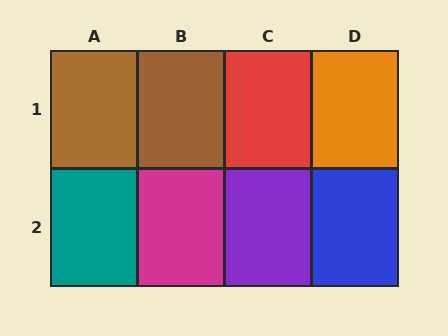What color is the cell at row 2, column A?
Teal.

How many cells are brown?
2 cells are brown.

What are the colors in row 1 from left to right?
Brown, brown, red, orange.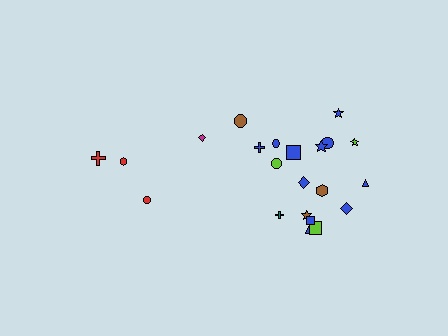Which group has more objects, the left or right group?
The right group.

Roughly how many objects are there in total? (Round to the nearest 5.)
Roughly 20 objects in total.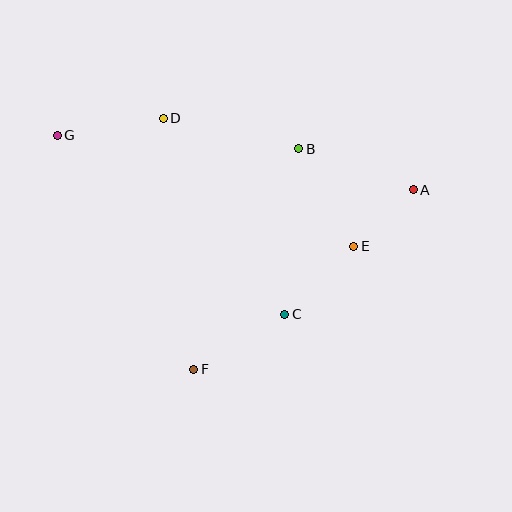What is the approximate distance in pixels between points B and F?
The distance between B and F is approximately 244 pixels.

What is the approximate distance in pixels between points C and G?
The distance between C and G is approximately 289 pixels.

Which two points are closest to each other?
Points A and E are closest to each other.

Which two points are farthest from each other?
Points A and G are farthest from each other.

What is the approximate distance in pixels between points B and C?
The distance between B and C is approximately 166 pixels.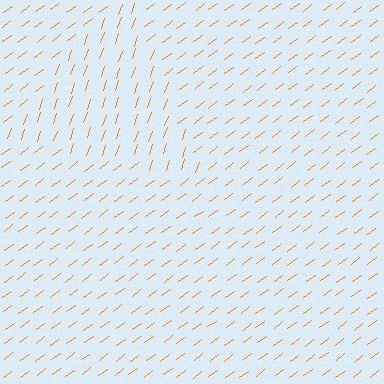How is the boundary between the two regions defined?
The boundary is defined purely by a change in line orientation (approximately 34 degrees difference). All lines are the same color and thickness.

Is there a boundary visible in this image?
Yes, there is a texture boundary formed by a change in line orientation.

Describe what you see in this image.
The image is filled with small orange line segments. A triangle region in the image has lines oriented differently from the surrounding lines, creating a visible texture boundary.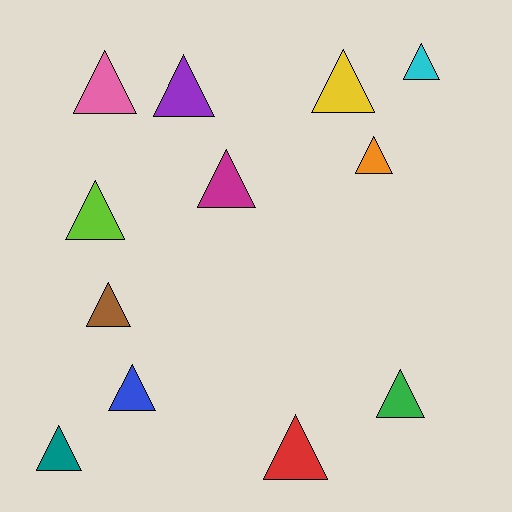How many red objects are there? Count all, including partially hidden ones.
There is 1 red object.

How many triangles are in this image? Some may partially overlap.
There are 12 triangles.